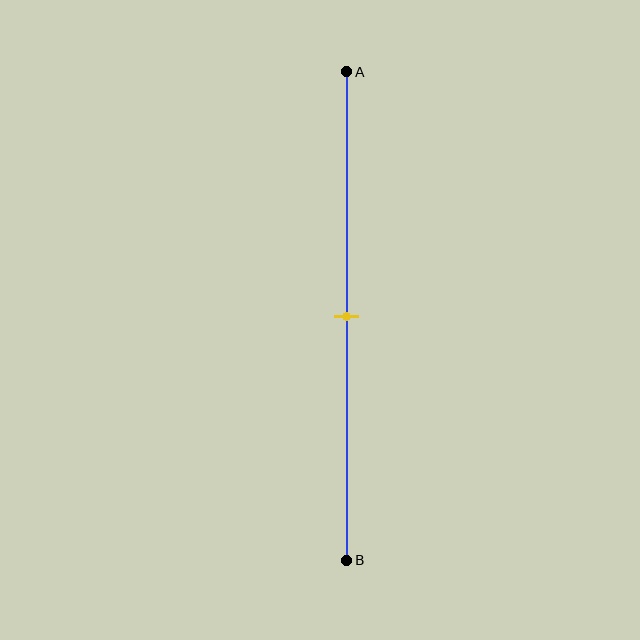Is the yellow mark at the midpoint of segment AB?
Yes, the mark is approximately at the midpoint.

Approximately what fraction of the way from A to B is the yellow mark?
The yellow mark is approximately 50% of the way from A to B.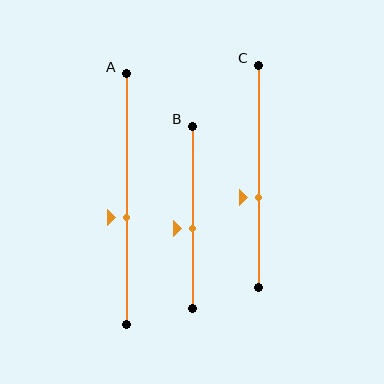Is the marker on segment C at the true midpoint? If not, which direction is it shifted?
No, the marker on segment C is shifted downward by about 10% of the segment length.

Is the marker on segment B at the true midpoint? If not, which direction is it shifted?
No, the marker on segment B is shifted downward by about 6% of the segment length.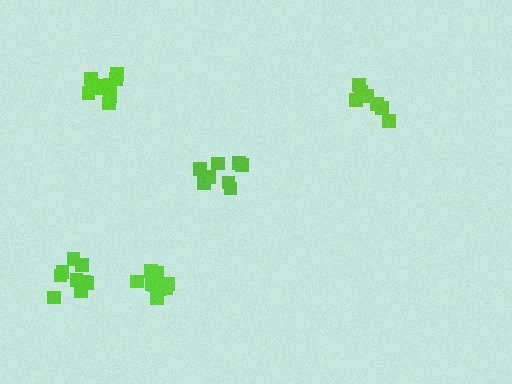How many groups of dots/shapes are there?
There are 5 groups.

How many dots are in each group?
Group 1: 7 dots, Group 2: 10 dots, Group 3: 10 dots, Group 4: 10 dots, Group 5: 8 dots (45 total).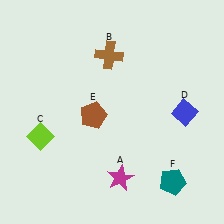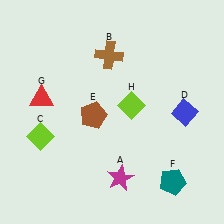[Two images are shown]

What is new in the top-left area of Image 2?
A red triangle (G) was added in the top-left area of Image 2.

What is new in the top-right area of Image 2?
A lime diamond (H) was added in the top-right area of Image 2.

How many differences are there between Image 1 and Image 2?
There are 2 differences between the two images.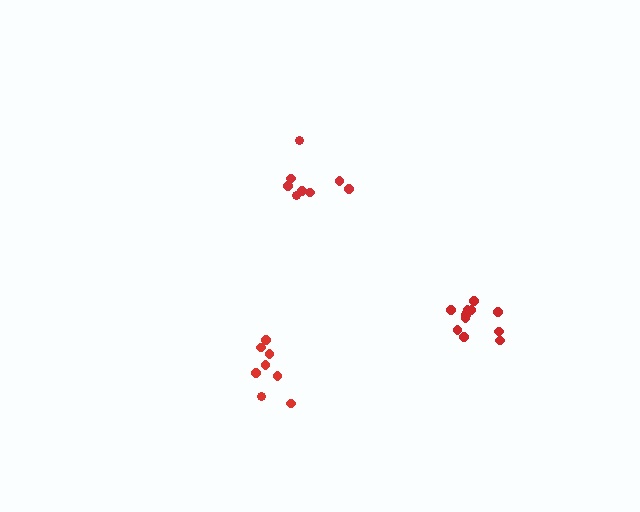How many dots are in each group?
Group 1: 8 dots, Group 2: 12 dots, Group 3: 8 dots (28 total).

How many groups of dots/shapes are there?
There are 3 groups.